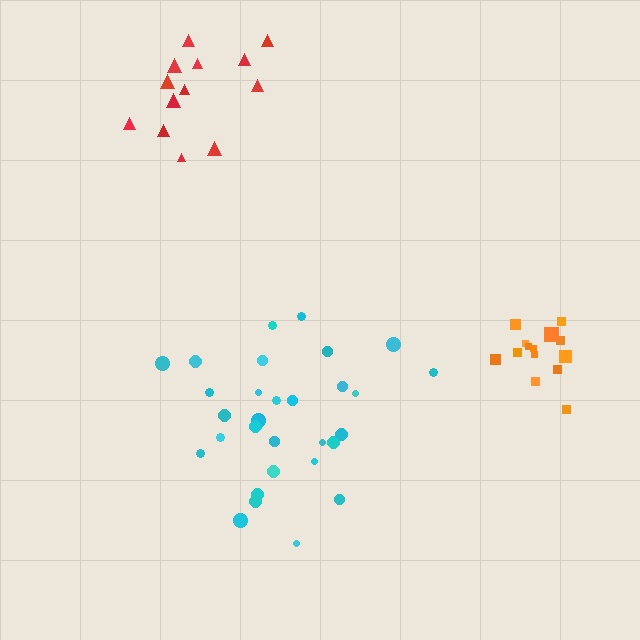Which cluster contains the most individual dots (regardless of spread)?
Cyan (30).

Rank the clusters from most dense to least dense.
orange, cyan, red.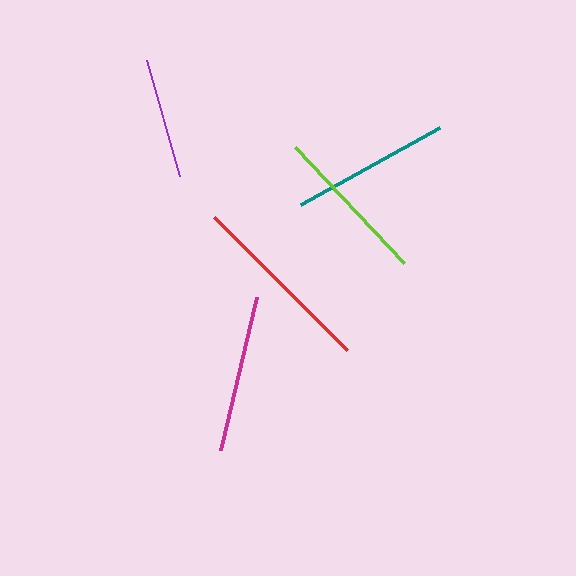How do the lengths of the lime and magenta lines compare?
The lime and magenta lines are approximately the same length.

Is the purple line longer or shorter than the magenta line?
The magenta line is longer than the purple line.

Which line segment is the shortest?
The purple line is the shortest at approximately 121 pixels.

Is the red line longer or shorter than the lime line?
The red line is longer than the lime line.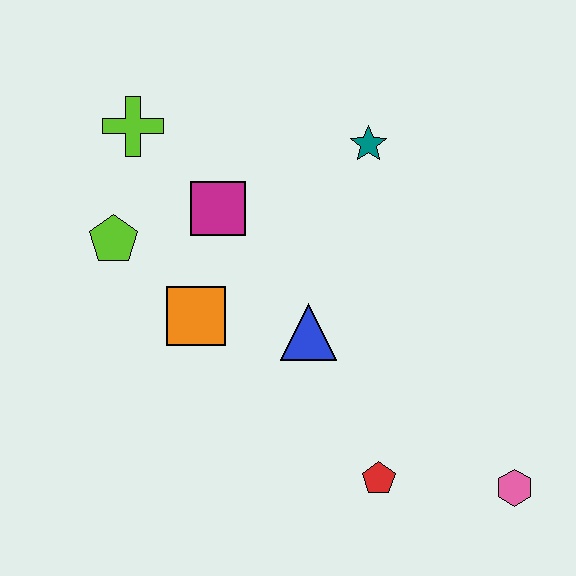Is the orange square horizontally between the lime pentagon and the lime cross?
No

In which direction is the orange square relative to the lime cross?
The orange square is below the lime cross.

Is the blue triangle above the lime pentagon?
No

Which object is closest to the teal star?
The magenta square is closest to the teal star.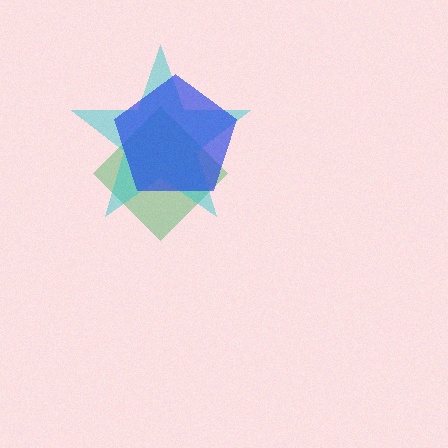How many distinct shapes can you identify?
There are 3 distinct shapes: a green diamond, a cyan star, a blue pentagon.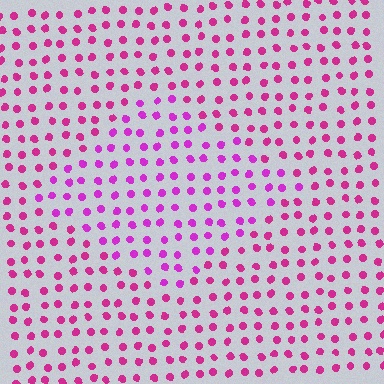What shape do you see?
I see a diamond.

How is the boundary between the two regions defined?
The boundary is defined purely by a slight shift in hue (about 23 degrees). Spacing, size, and orientation are identical on both sides.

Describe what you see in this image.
The image is filled with small magenta elements in a uniform arrangement. A diamond-shaped region is visible where the elements are tinted to a slightly different hue, forming a subtle color boundary.